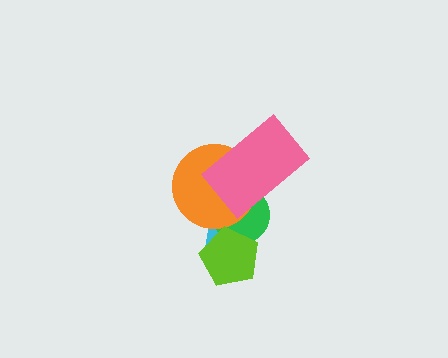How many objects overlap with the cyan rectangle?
3 objects overlap with the cyan rectangle.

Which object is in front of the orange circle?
The pink rectangle is in front of the orange circle.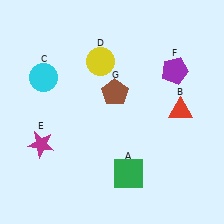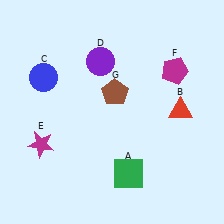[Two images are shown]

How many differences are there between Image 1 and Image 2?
There are 3 differences between the two images.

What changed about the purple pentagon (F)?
In Image 1, F is purple. In Image 2, it changed to magenta.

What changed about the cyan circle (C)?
In Image 1, C is cyan. In Image 2, it changed to blue.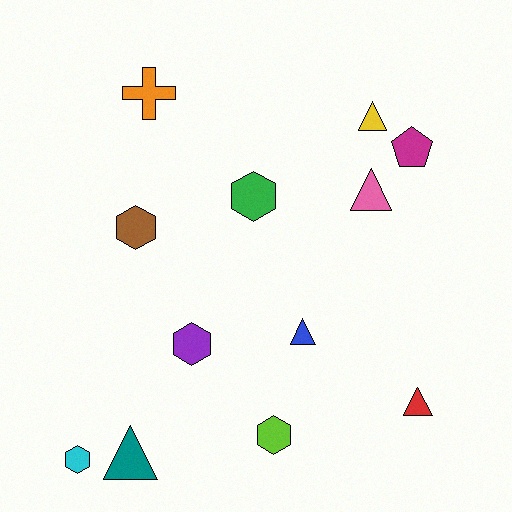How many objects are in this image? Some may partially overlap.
There are 12 objects.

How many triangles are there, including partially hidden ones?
There are 5 triangles.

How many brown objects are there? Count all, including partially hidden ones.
There is 1 brown object.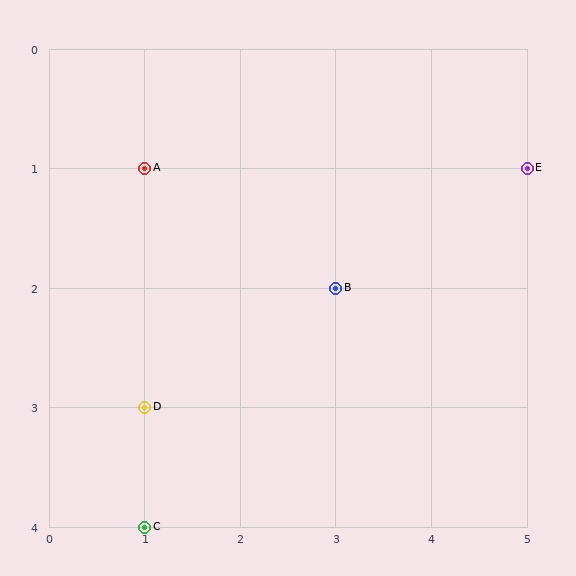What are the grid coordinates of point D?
Point D is at grid coordinates (1, 3).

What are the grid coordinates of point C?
Point C is at grid coordinates (1, 4).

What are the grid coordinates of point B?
Point B is at grid coordinates (3, 2).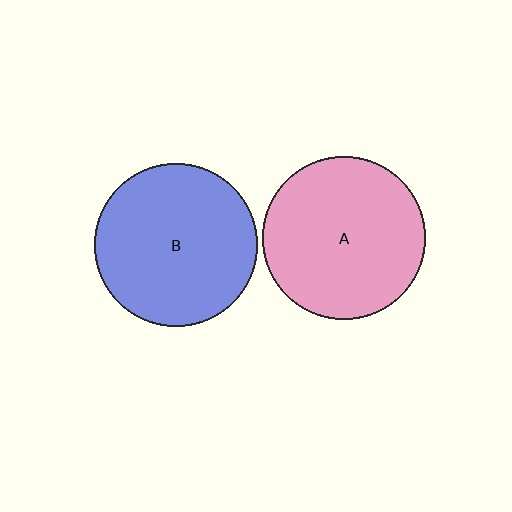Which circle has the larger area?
Circle A (pink).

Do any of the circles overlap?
No, none of the circles overlap.